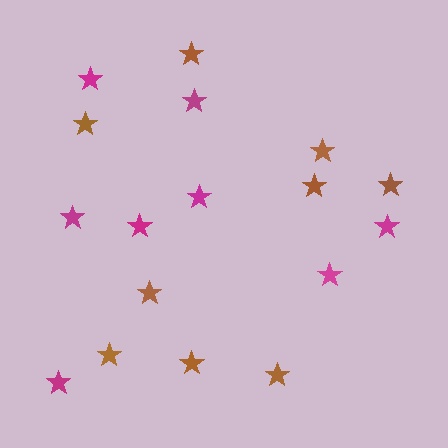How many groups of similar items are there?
There are 2 groups: one group of magenta stars (8) and one group of brown stars (9).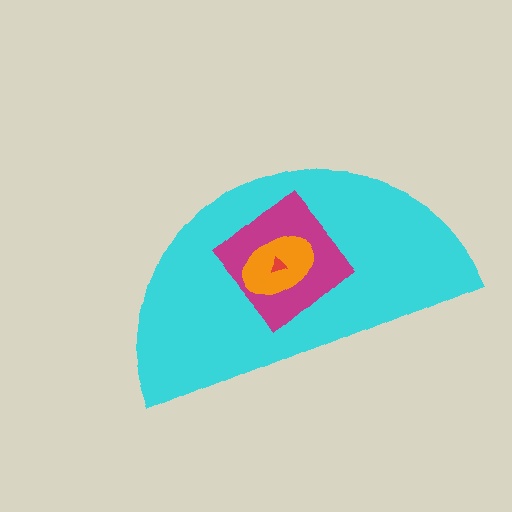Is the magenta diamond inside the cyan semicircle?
Yes.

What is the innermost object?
The red triangle.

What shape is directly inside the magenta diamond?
The orange ellipse.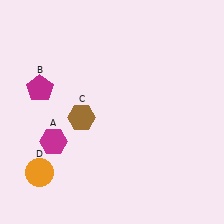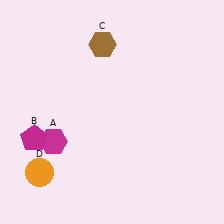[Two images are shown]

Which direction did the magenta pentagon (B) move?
The magenta pentagon (B) moved down.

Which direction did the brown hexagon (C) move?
The brown hexagon (C) moved up.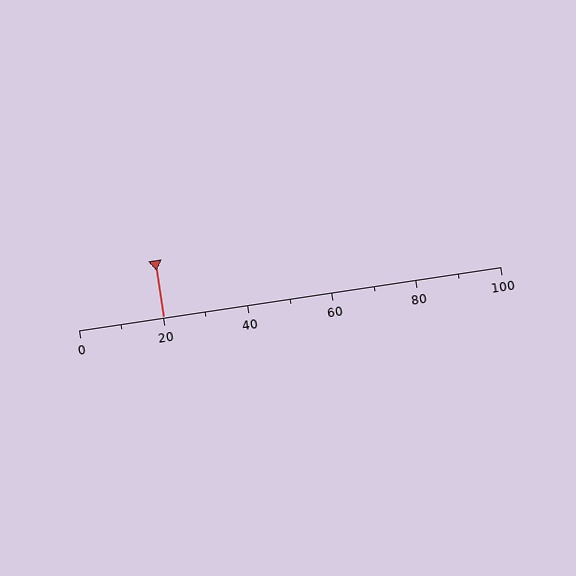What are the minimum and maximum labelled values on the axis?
The axis runs from 0 to 100.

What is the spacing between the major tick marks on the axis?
The major ticks are spaced 20 apart.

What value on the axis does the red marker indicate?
The marker indicates approximately 20.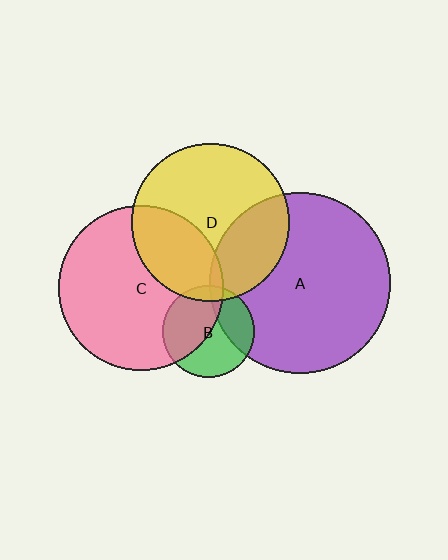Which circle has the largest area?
Circle A (purple).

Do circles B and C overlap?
Yes.